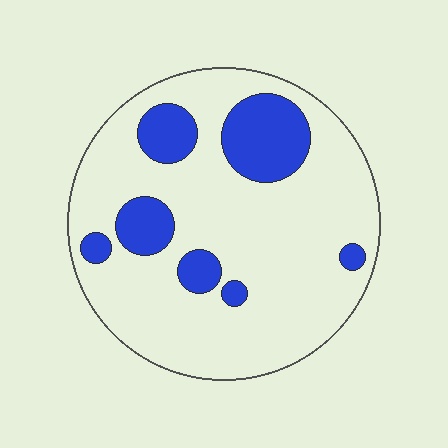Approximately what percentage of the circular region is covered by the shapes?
Approximately 20%.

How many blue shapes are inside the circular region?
7.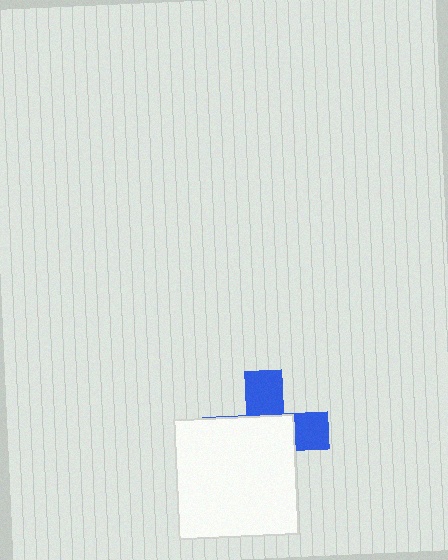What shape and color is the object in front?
The object in front is a white square.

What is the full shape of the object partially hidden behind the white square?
The partially hidden object is a blue cross.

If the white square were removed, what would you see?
You would see the complete blue cross.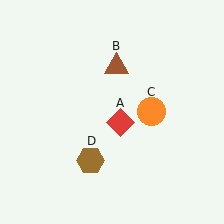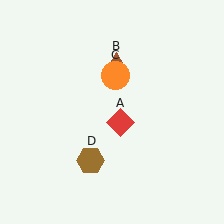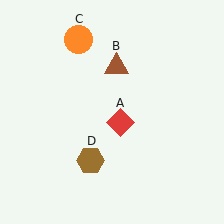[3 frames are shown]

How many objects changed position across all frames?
1 object changed position: orange circle (object C).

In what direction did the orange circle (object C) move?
The orange circle (object C) moved up and to the left.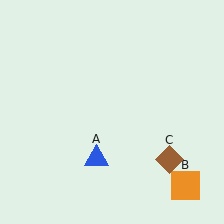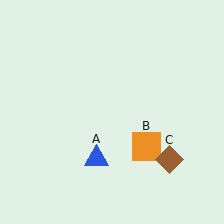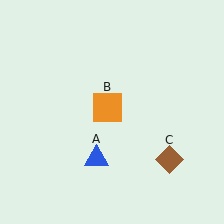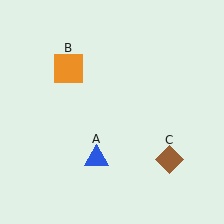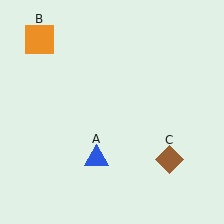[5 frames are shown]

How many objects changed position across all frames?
1 object changed position: orange square (object B).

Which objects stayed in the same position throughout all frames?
Blue triangle (object A) and brown diamond (object C) remained stationary.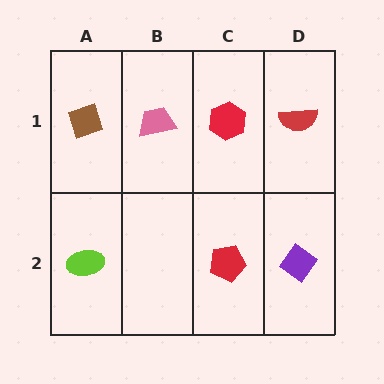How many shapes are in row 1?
4 shapes.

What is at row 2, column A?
A lime ellipse.